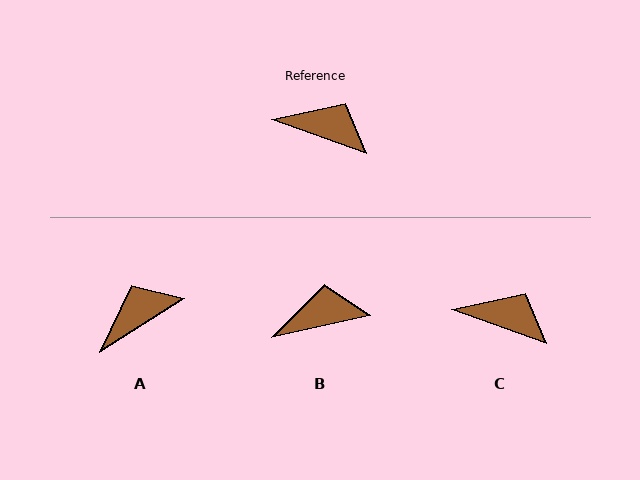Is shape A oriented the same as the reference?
No, it is off by about 52 degrees.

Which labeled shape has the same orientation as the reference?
C.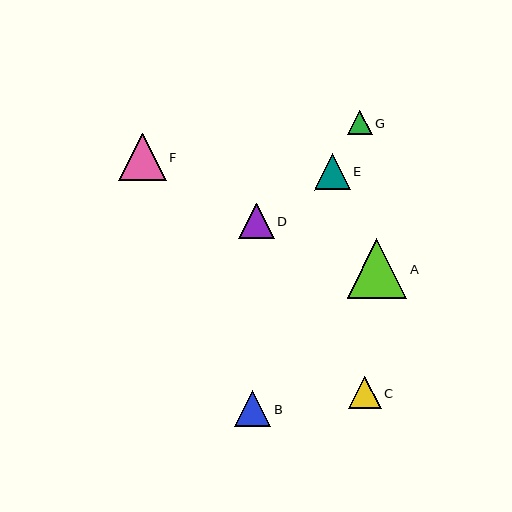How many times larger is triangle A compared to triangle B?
Triangle A is approximately 1.7 times the size of triangle B.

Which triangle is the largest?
Triangle A is the largest with a size of approximately 60 pixels.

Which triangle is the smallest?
Triangle G is the smallest with a size of approximately 24 pixels.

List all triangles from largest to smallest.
From largest to smallest: A, F, B, E, D, C, G.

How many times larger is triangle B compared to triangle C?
Triangle B is approximately 1.1 times the size of triangle C.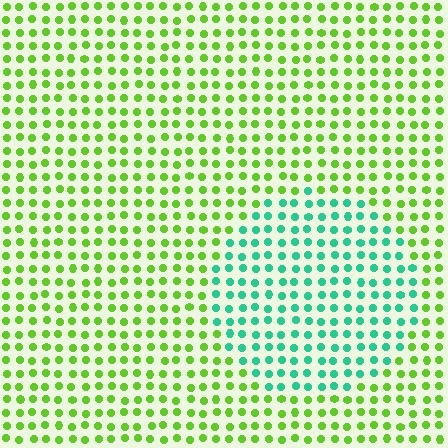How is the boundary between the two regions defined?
The boundary is defined purely by a slight shift in hue (about 59 degrees). Spacing, size, and orientation are identical on both sides.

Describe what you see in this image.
The image is filled with small lime elements in a uniform arrangement. A circle-shaped region is visible where the elements are tinted to a slightly different hue, forming a subtle color boundary.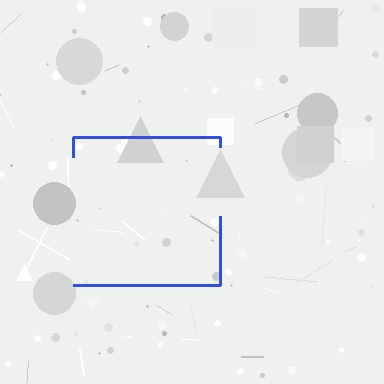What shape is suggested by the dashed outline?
The dashed outline suggests a square.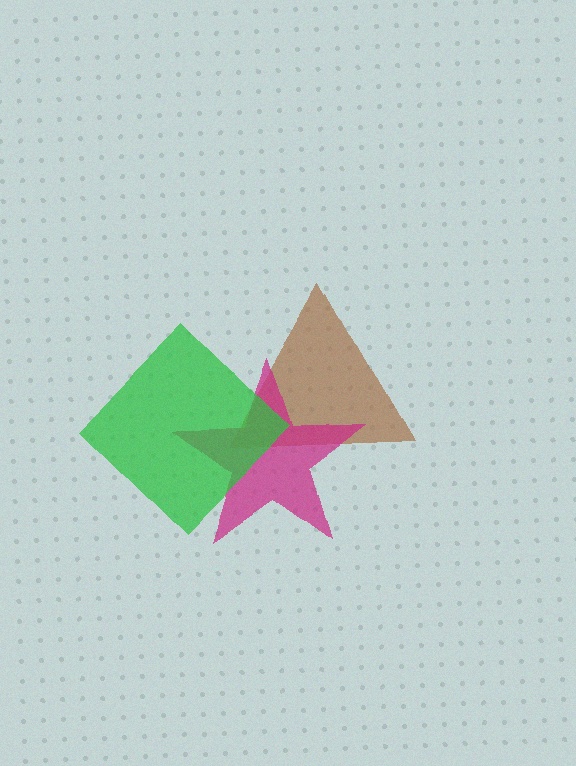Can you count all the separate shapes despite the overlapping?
Yes, there are 3 separate shapes.